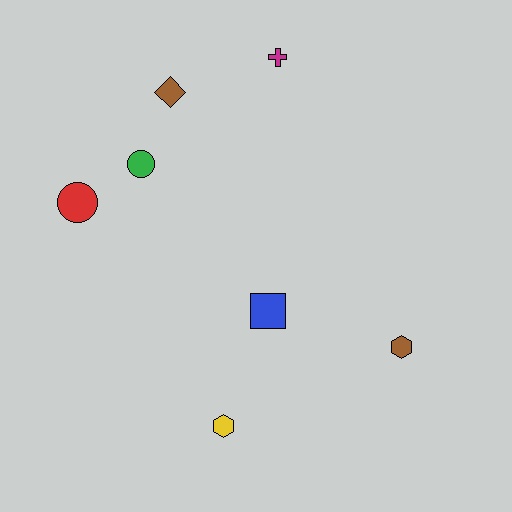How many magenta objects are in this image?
There is 1 magenta object.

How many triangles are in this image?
There are no triangles.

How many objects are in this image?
There are 7 objects.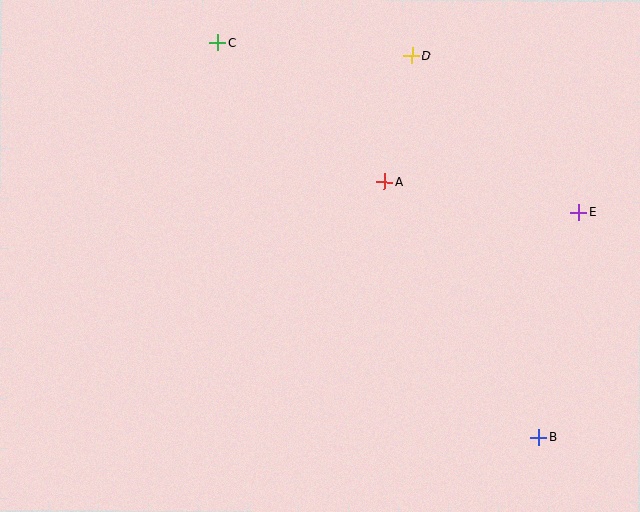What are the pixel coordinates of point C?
Point C is at (217, 43).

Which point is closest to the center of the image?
Point A at (384, 182) is closest to the center.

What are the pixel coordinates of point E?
Point E is at (579, 212).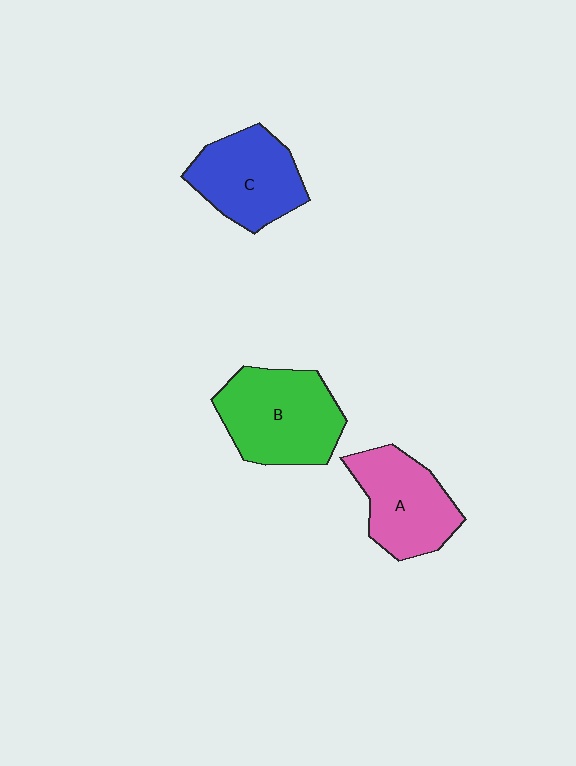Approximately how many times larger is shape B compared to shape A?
Approximately 1.2 times.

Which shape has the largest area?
Shape B (green).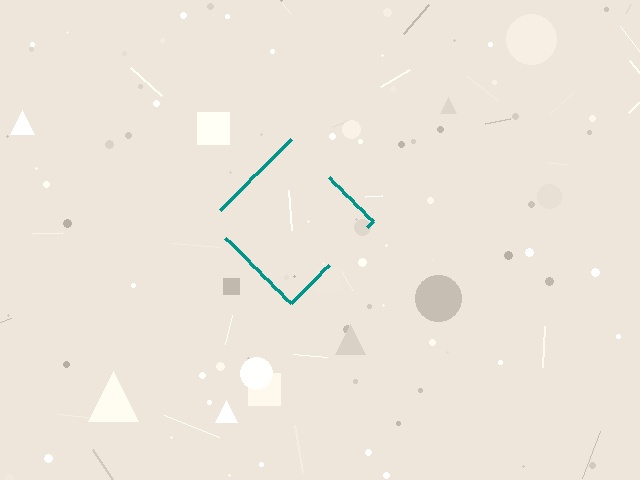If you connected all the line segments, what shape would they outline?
They would outline a diamond.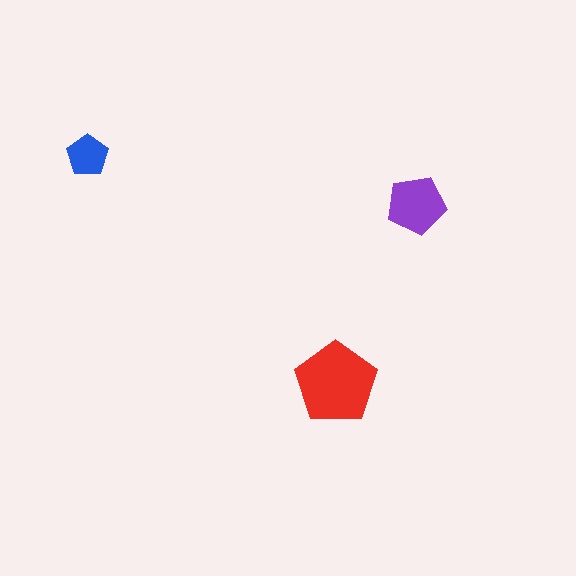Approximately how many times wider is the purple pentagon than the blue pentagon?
About 1.5 times wider.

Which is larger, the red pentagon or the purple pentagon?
The red one.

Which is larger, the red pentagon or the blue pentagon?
The red one.